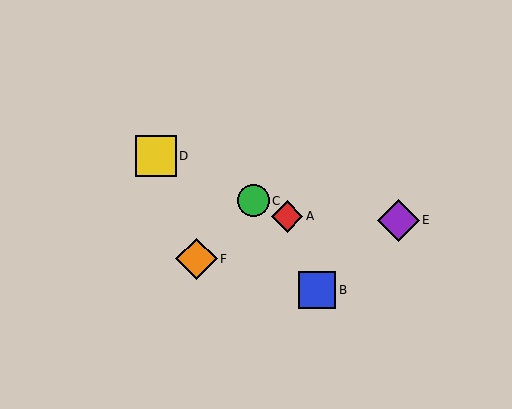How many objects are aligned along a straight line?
3 objects (A, C, D) are aligned along a straight line.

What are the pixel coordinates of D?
Object D is at (156, 156).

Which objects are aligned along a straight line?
Objects A, C, D are aligned along a straight line.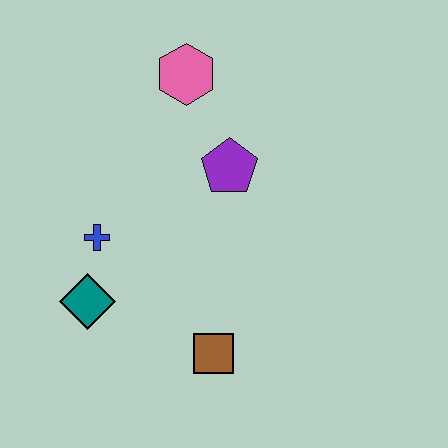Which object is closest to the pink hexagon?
The purple pentagon is closest to the pink hexagon.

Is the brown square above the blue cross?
No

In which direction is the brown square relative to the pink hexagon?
The brown square is below the pink hexagon.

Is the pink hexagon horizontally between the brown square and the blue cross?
Yes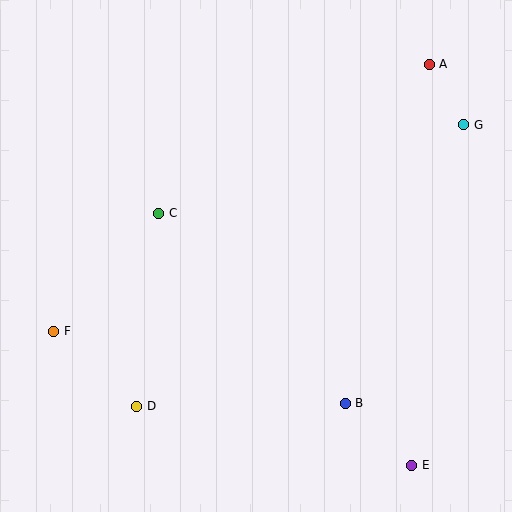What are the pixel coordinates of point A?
Point A is at (429, 64).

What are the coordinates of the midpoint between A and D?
The midpoint between A and D is at (283, 235).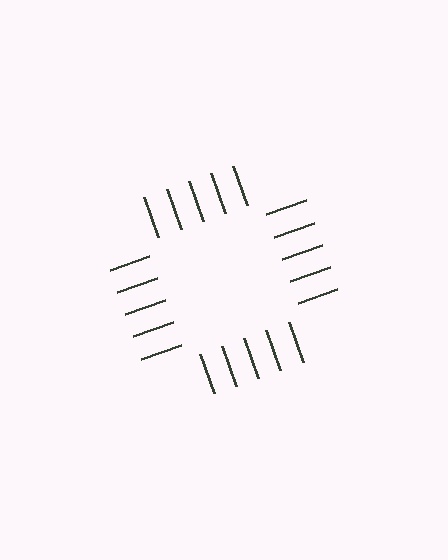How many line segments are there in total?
20 — 5 along each of the 4 edges.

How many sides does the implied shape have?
4 sides — the line-ends trace a square.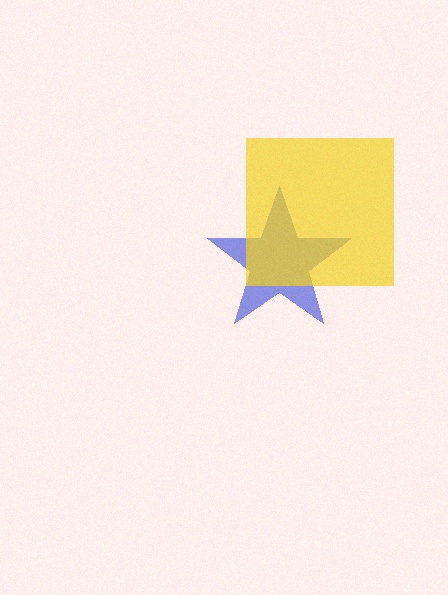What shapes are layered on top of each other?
The layered shapes are: a blue star, a yellow square.